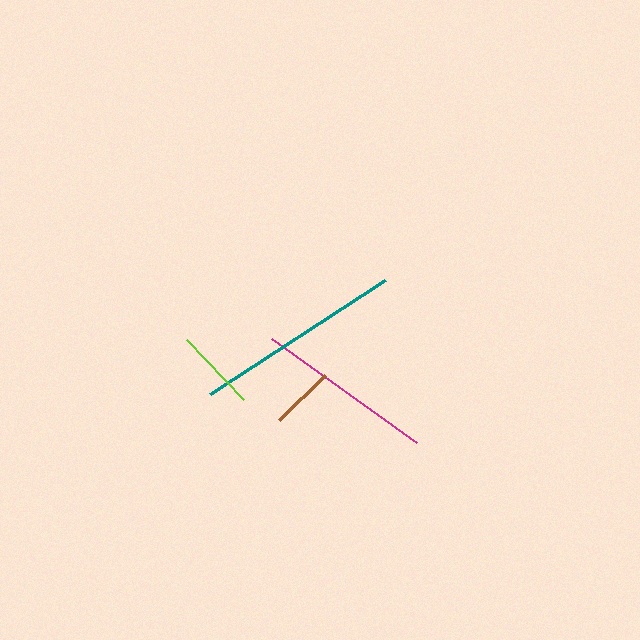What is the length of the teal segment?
The teal segment is approximately 209 pixels long.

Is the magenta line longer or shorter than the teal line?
The teal line is longer than the magenta line.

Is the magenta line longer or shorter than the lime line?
The magenta line is longer than the lime line.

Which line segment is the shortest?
The brown line is the shortest at approximately 65 pixels.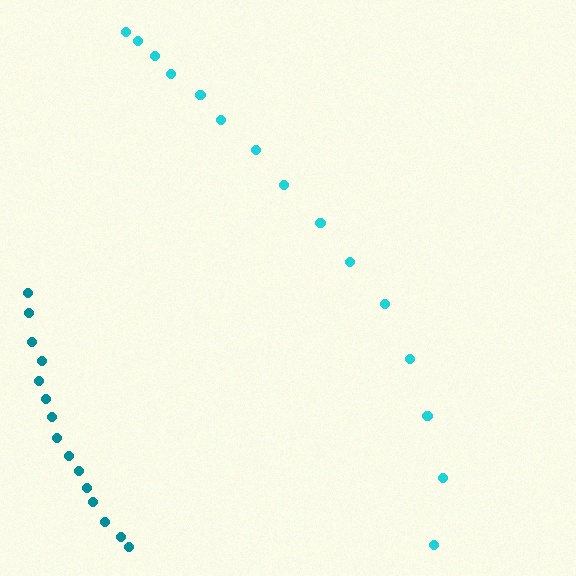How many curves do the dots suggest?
There are 2 distinct paths.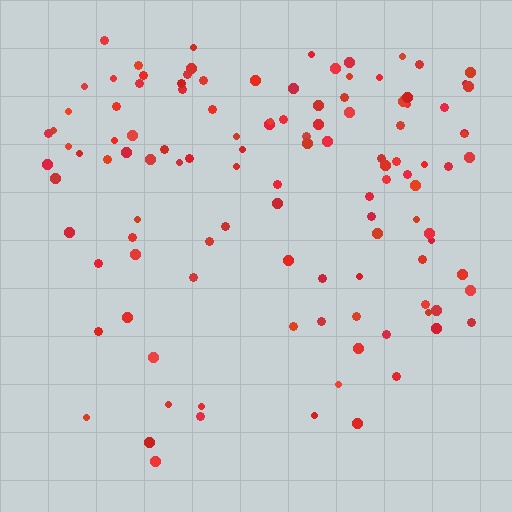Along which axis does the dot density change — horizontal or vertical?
Vertical.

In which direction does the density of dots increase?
From bottom to top, with the top side densest.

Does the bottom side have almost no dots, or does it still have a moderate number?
Still a moderate number, just noticeably fewer than the top.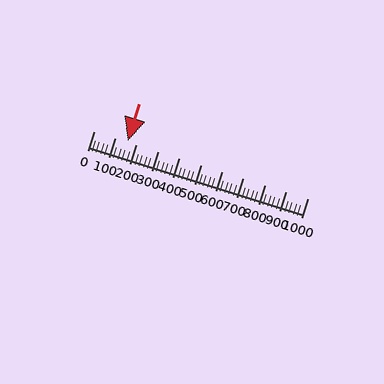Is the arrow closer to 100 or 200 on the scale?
The arrow is closer to 200.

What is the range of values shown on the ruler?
The ruler shows values from 0 to 1000.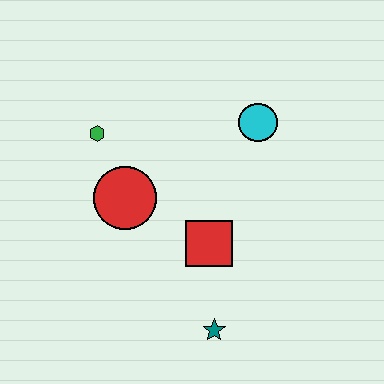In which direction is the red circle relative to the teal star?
The red circle is above the teal star.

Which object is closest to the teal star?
The red square is closest to the teal star.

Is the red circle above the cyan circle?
No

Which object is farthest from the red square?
The green hexagon is farthest from the red square.